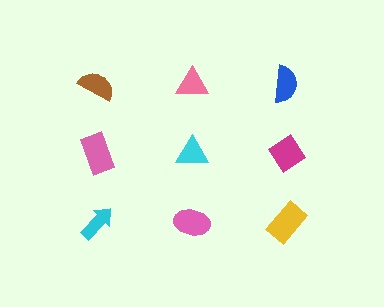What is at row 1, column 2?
A pink triangle.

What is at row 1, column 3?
A blue semicircle.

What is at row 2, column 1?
A pink rectangle.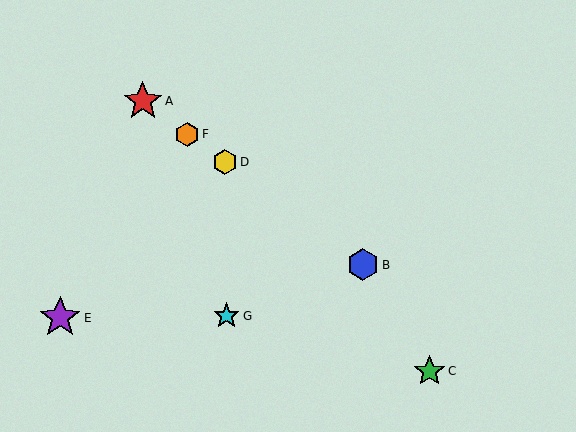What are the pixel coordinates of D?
Object D is at (225, 162).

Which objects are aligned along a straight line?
Objects A, B, D, F are aligned along a straight line.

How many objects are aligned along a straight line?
4 objects (A, B, D, F) are aligned along a straight line.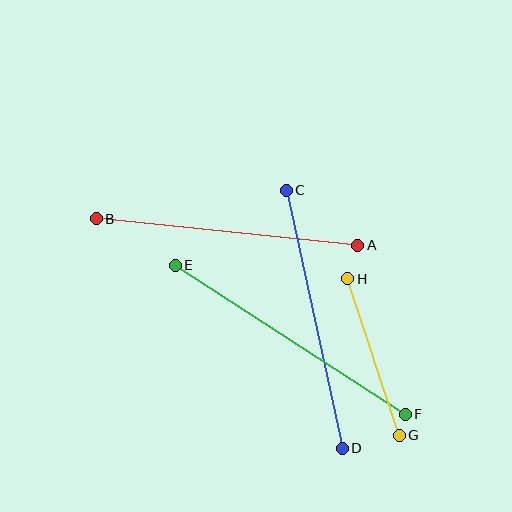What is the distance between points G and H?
The distance is approximately 165 pixels.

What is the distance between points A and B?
The distance is approximately 263 pixels.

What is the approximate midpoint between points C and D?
The midpoint is at approximately (314, 319) pixels.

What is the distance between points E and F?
The distance is approximately 274 pixels.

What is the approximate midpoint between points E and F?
The midpoint is at approximately (290, 340) pixels.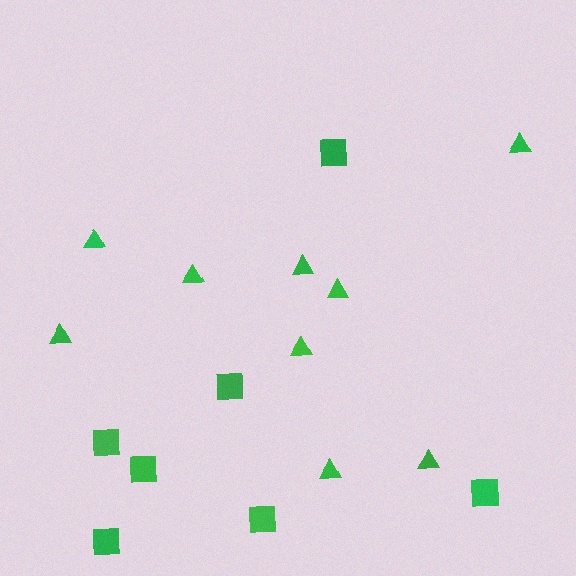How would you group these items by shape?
There are 2 groups: one group of squares (7) and one group of triangles (9).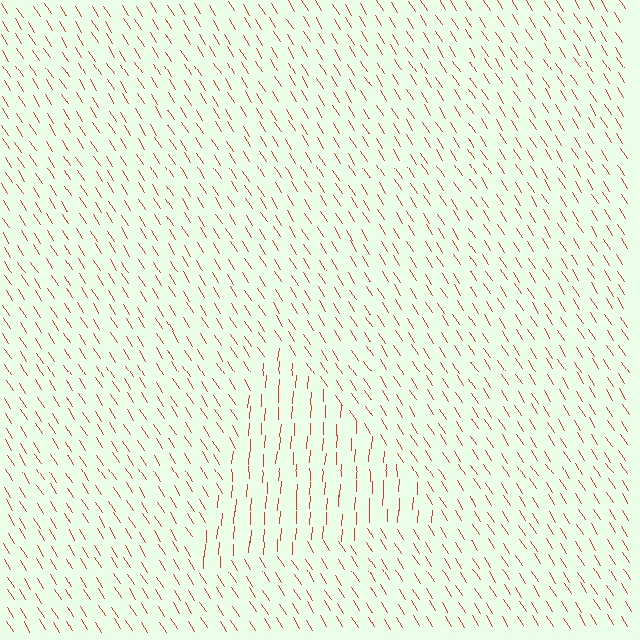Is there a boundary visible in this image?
Yes, there is a texture boundary formed by a change in line orientation.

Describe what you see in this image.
The image is filled with small red line segments. A triangle region in the image has lines oriented differently from the surrounding lines, creating a visible texture boundary.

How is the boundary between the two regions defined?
The boundary is defined purely by a change in line orientation (approximately 35 degrees difference). All lines are the same color and thickness.